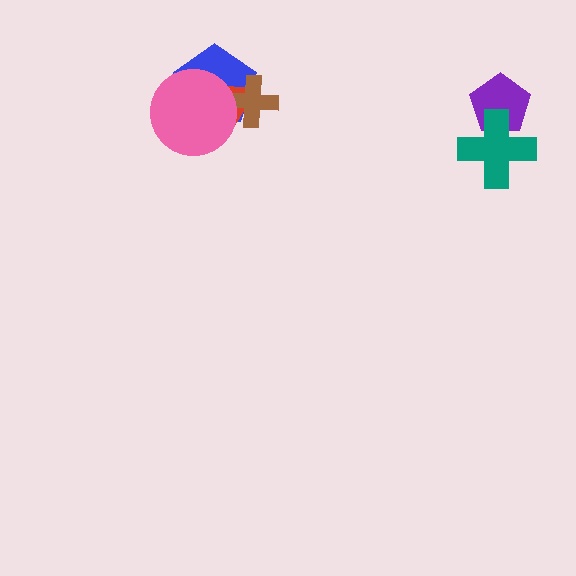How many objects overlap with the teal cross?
1 object overlaps with the teal cross.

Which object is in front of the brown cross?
The pink circle is in front of the brown cross.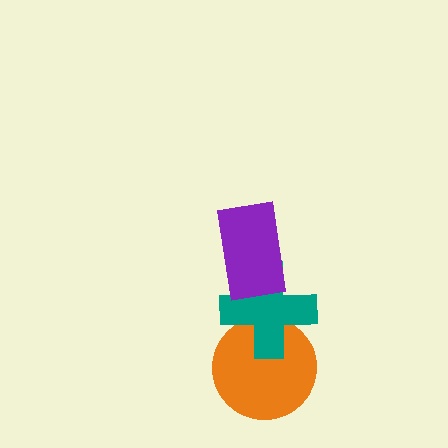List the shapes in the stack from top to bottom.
From top to bottom: the purple rectangle, the teal cross, the orange circle.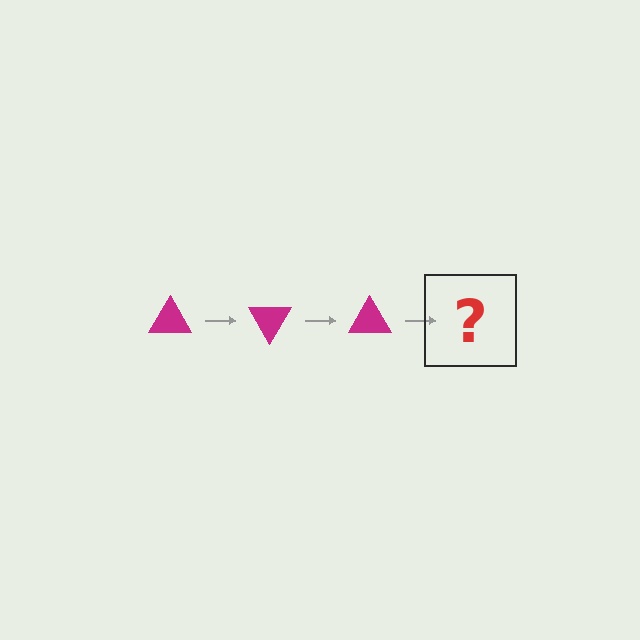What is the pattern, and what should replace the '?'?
The pattern is that the triangle rotates 60 degrees each step. The '?' should be a magenta triangle rotated 180 degrees.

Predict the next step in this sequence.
The next step is a magenta triangle rotated 180 degrees.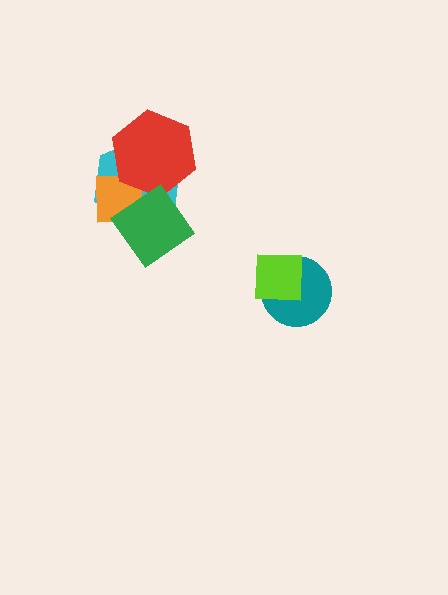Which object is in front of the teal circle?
The lime square is in front of the teal circle.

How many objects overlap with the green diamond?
2 objects overlap with the green diamond.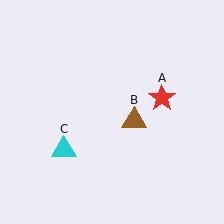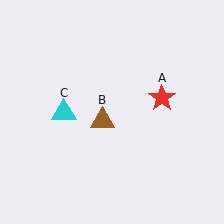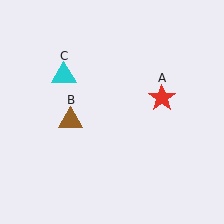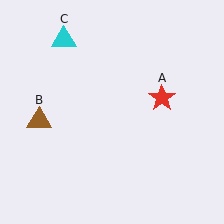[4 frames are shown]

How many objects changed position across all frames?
2 objects changed position: brown triangle (object B), cyan triangle (object C).